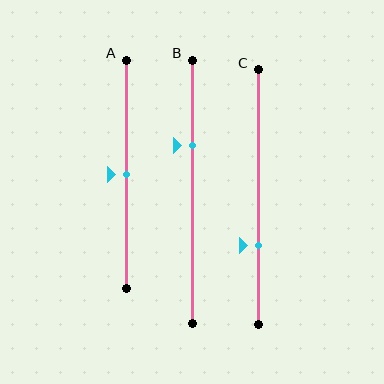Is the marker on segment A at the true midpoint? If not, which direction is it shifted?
Yes, the marker on segment A is at the true midpoint.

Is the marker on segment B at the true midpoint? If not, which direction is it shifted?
No, the marker on segment B is shifted upward by about 18% of the segment length.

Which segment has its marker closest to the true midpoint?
Segment A has its marker closest to the true midpoint.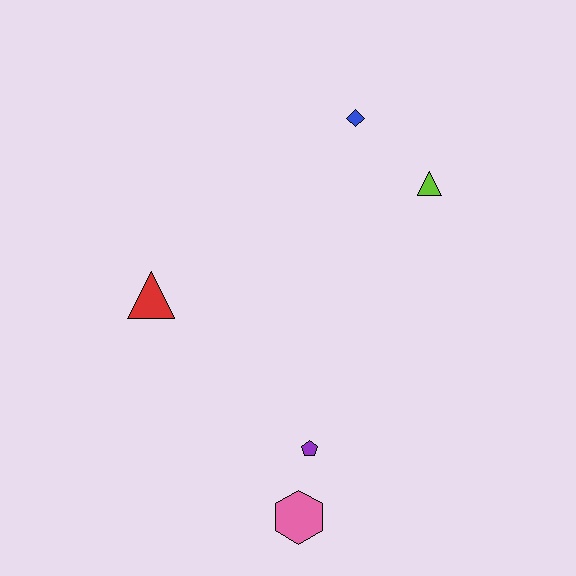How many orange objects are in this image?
There are no orange objects.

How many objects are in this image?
There are 5 objects.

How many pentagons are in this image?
There is 1 pentagon.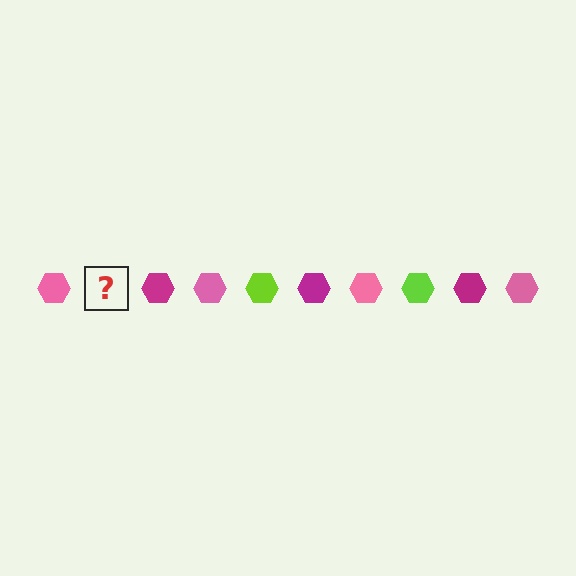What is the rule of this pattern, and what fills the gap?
The rule is that the pattern cycles through pink, lime, magenta hexagons. The gap should be filled with a lime hexagon.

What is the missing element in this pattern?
The missing element is a lime hexagon.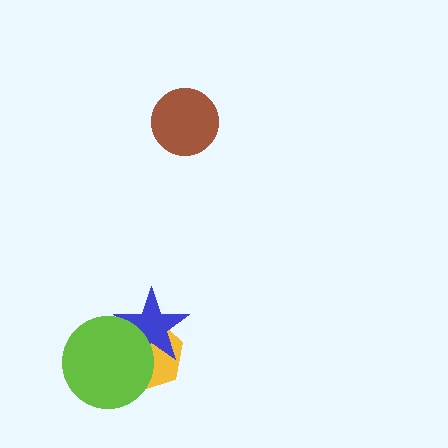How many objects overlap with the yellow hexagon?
2 objects overlap with the yellow hexagon.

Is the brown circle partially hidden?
No, no other shape covers it.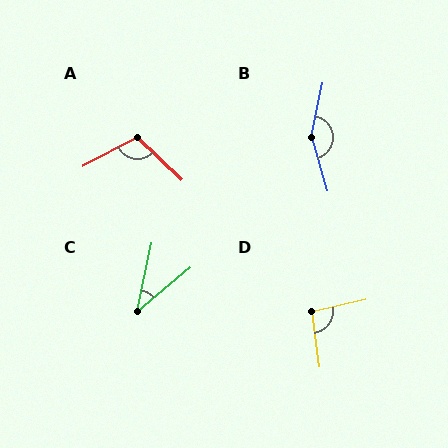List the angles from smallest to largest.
C (38°), D (95°), A (109°), B (152°).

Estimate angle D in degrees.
Approximately 95 degrees.